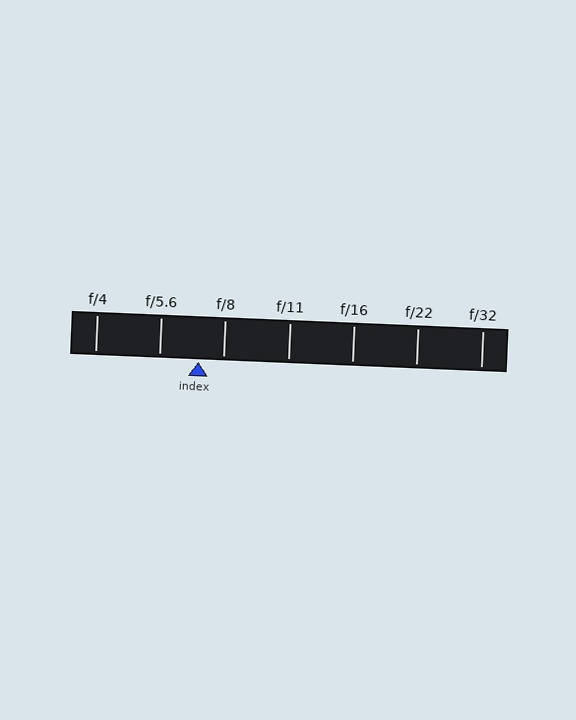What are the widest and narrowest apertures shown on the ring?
The widest aperture shown is f/4 and the narrowest is f/32.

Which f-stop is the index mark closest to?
The index mark is closest to f/8.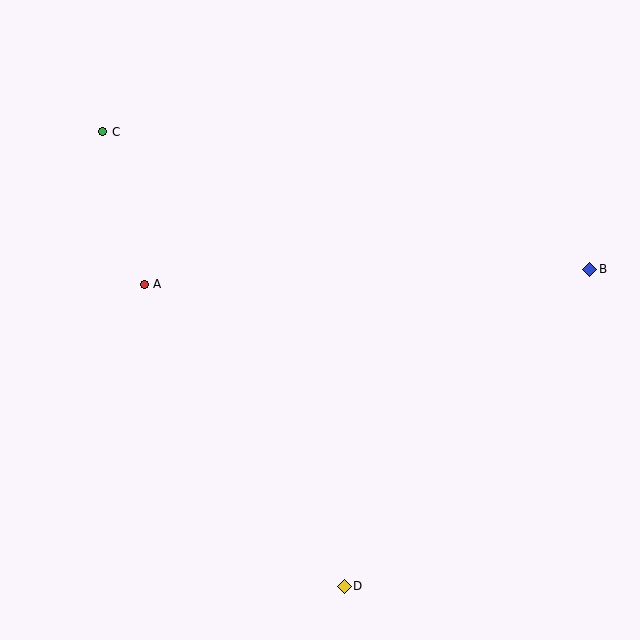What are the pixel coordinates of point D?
Point D is at (344, 586).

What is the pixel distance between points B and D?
The distance between B and D is 401 pixels.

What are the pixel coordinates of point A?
Point A is at (144, 284).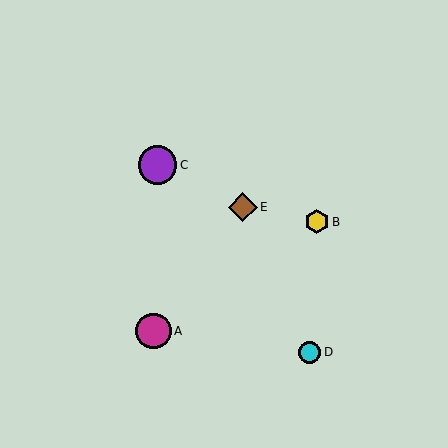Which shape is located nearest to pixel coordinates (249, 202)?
The brown diamond (labeled E) at (243, 207) is nearest to that location.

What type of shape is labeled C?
Shape C is a purple circle.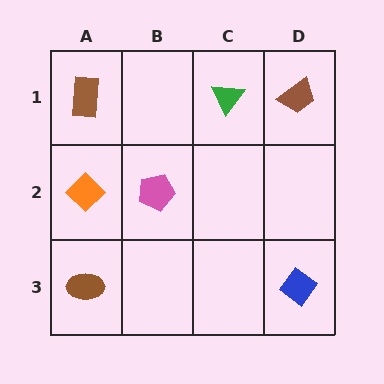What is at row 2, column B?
A pink pentagon.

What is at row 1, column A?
A brown rectangle.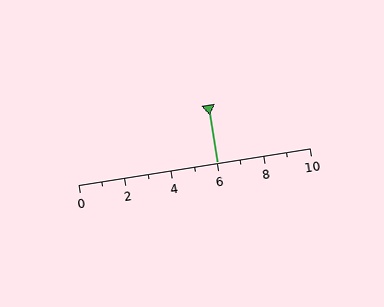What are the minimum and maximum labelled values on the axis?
The axis runs from 0 to 10.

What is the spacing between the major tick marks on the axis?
The major ticks are spaced 2 apart.